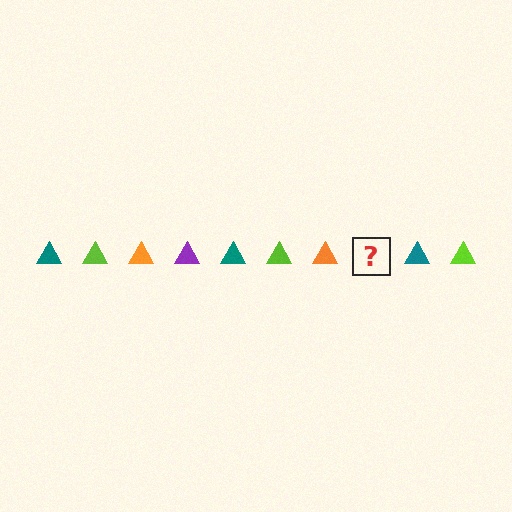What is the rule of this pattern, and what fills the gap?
The rule is that the pattern cycles through teal, lime, orange, purple triangles. The gap should be filled with a purple triangle.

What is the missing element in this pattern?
The missing element is a purple triangle.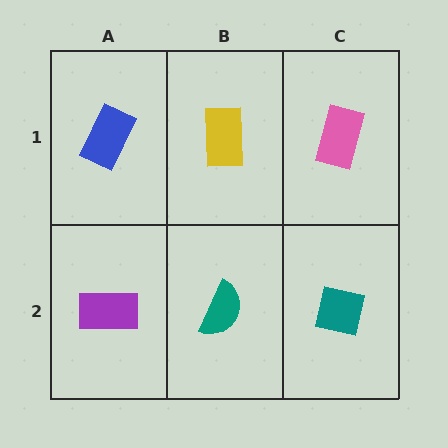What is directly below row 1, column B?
A teal semicircle.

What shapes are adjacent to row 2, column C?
A pink rectangle (row 1, column C), a teal semicircle (row 2, column B).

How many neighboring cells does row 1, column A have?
2.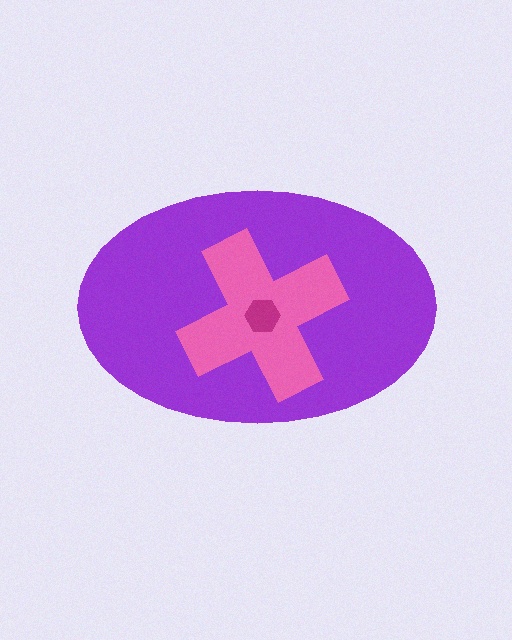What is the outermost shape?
The purple ellipse.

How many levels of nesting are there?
3.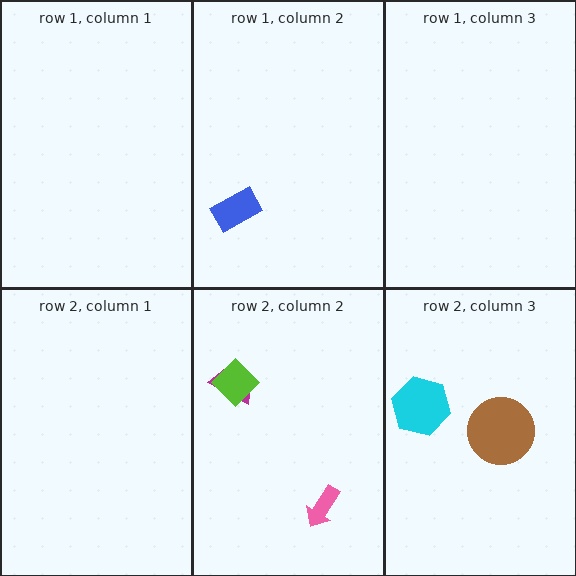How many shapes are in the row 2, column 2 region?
3.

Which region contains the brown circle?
The row 2, column 3 region.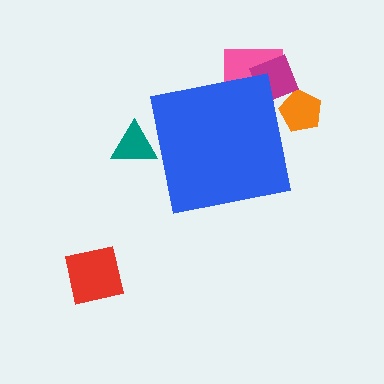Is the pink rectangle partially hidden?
Yes, the pink rectangle is partially hidden behind the blue square.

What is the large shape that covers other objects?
A blue square.